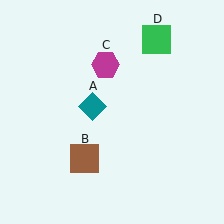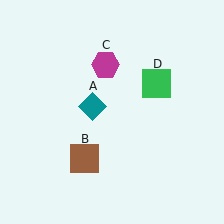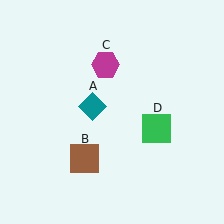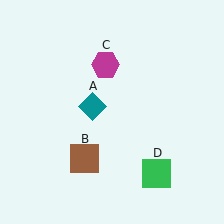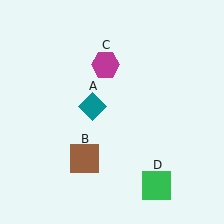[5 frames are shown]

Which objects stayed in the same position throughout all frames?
Teal diamond (object A) and brown square (object B) and magenta hexagon (object C) remained stationary.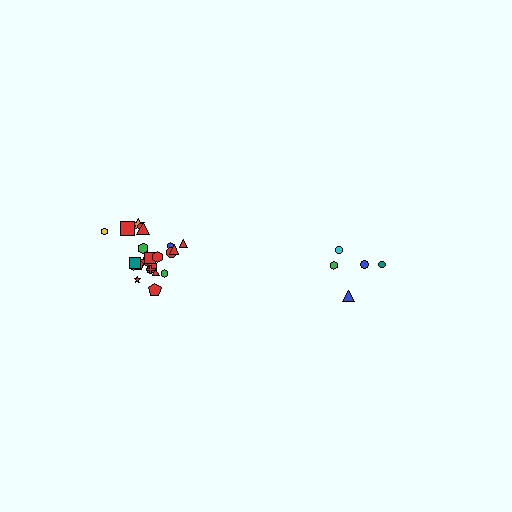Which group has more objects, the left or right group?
The left group.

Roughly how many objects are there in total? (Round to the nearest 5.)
Roughly 25 objects in total.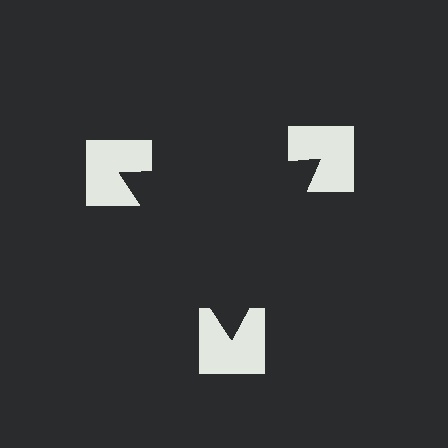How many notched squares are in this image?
There are 3 — one at each vertex of the illusory triangle.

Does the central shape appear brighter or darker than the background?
It typically appears slightly darker than the background, even though no actual brightness change is drawn.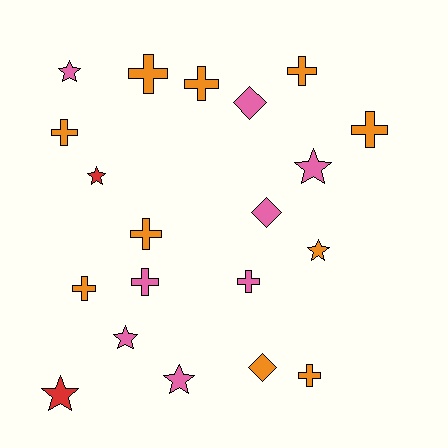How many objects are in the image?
There are 20 objects.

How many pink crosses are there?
There are 2 pink crosses.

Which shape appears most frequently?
Cross, with 10 objects.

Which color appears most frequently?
Orange, with 10 objects.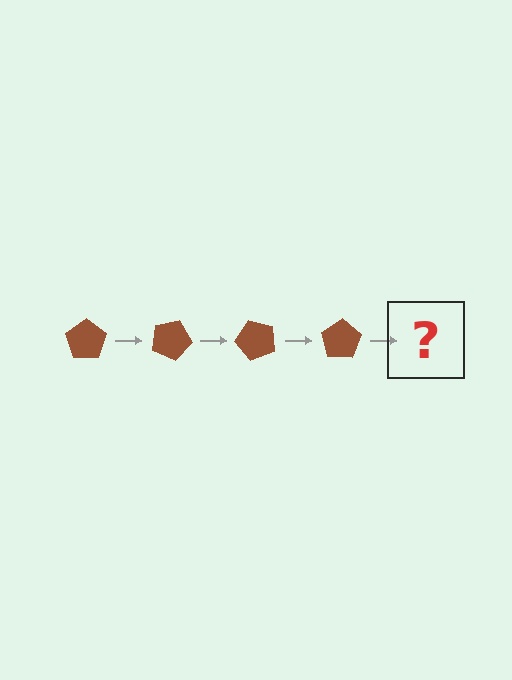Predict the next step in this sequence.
The next step is a brown pentagon rotated 100 degrees.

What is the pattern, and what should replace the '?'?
The pattern is that the pentagon rotates 25 degrees each step. The '?' should be a brown pentagon rotated 100 degrees.